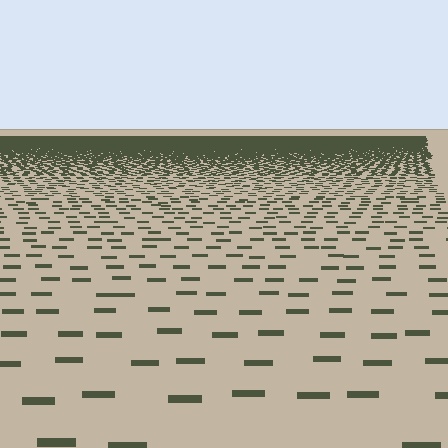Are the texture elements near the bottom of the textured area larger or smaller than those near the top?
Larger. Near the bottom, elements are closer to the viewer and appear at a bigger on-screen size.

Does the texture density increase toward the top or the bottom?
Density increases toward the top.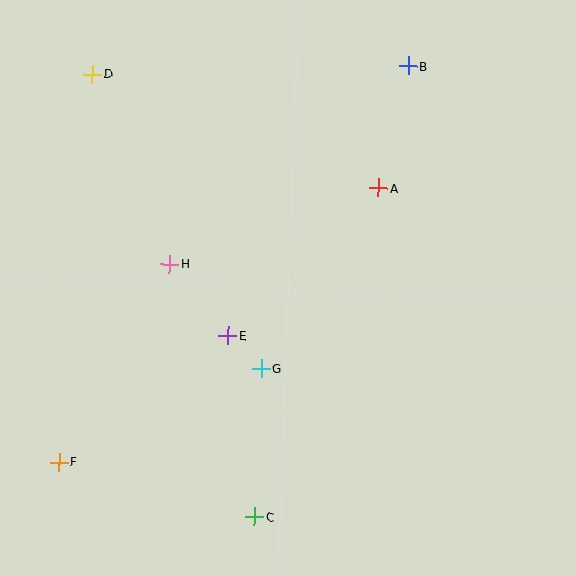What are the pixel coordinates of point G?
Point G is at (261, 368).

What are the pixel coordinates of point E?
Point E is at (228, 336).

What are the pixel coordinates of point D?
Point D is at (93, 74).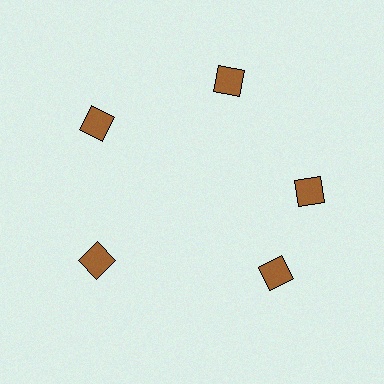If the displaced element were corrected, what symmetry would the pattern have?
It would have 5-fold rotational symmetry — the pattern would map onto itself every 72 degrees.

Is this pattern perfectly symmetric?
No. The 5 brown diamonds are arranged in a ring, but one element near the 5 o'clock position is rotated out of alignment along the ring, breaking the 5-fold rotational symmetry.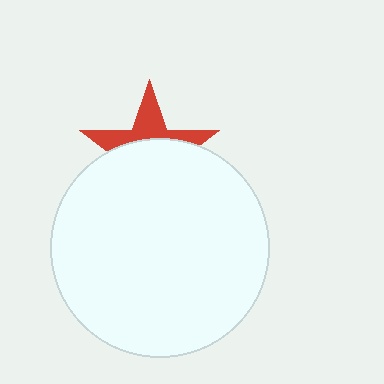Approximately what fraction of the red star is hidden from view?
Roughly 62% of the red star is hidden behind the white circle.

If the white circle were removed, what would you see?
You would see the complete red star.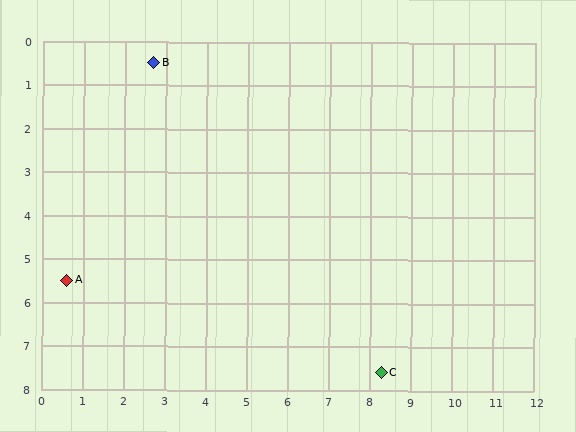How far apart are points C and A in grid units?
Points C and A are about 8.0 grid units apart.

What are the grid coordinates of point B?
Point B is at approximately (2.7, 0.5).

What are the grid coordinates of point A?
Point A is at approximately (0.6, 5.5).